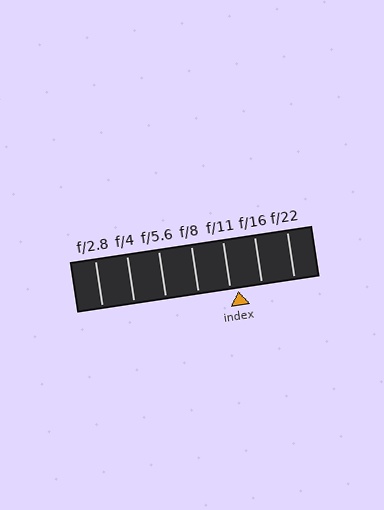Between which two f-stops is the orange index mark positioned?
The index mark is between f/11 and f/16.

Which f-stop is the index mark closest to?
The index mark is closest to f/11.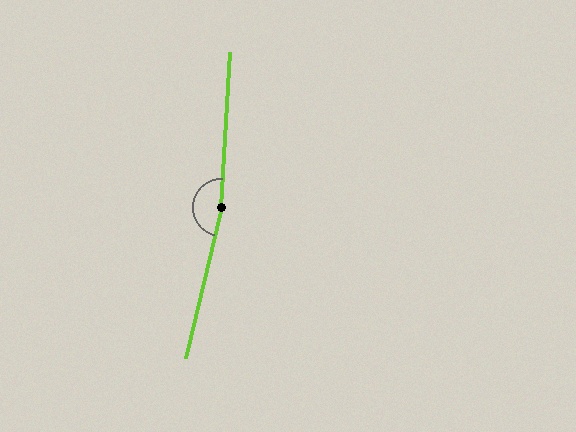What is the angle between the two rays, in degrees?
Approximately 170 degrees.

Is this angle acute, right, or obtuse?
It is obtuse.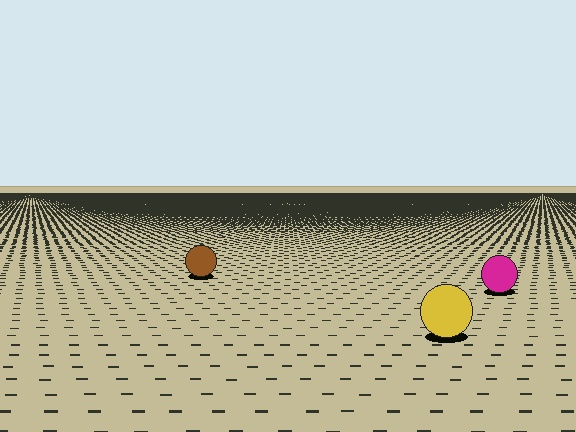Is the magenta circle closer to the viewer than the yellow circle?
No. The yellow circle is closer — you can tell from the texture gradient: the ground texture is coarser near it.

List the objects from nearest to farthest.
From nearest to farthest: the yellow circle, the magenta circle, the brown circle.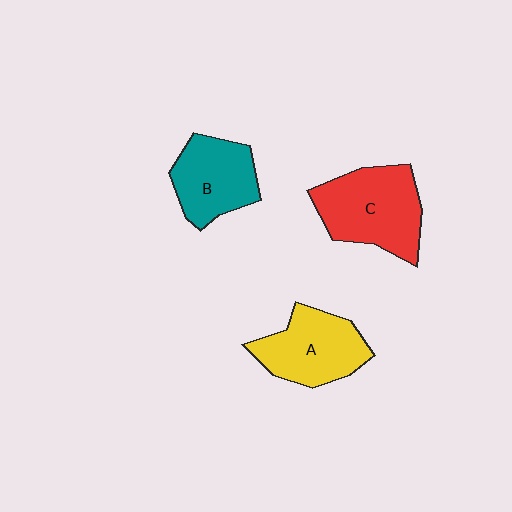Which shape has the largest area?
Shape C (red).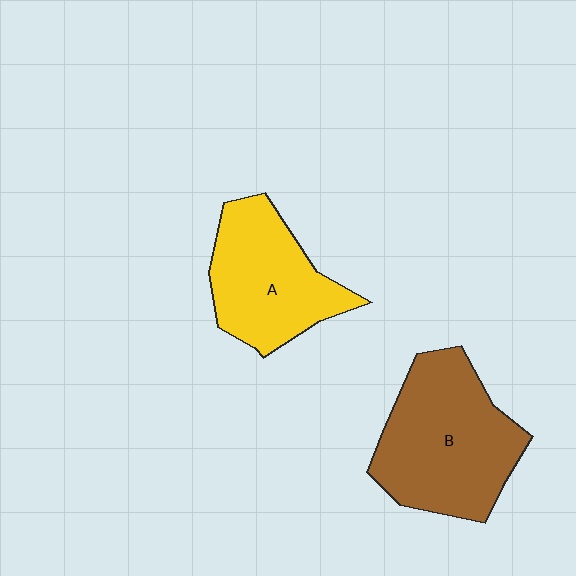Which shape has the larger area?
Shape B (brown).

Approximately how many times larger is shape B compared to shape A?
Approximately 1.3 times.